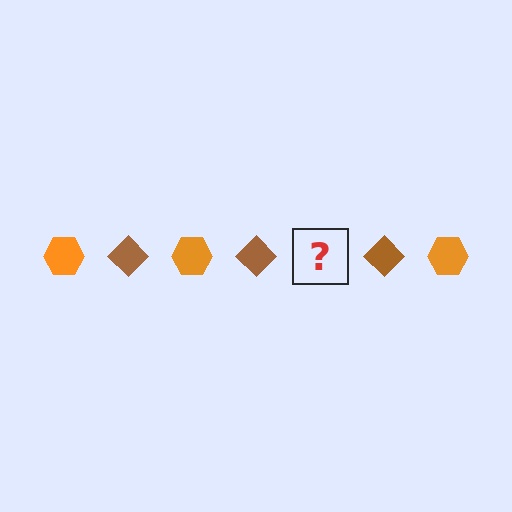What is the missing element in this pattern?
The missing element is an orange hexagon.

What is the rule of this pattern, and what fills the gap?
The rule is that the pattern alternates between orange hexagon and brown diamond. The gap should be filled with an orange hexagon.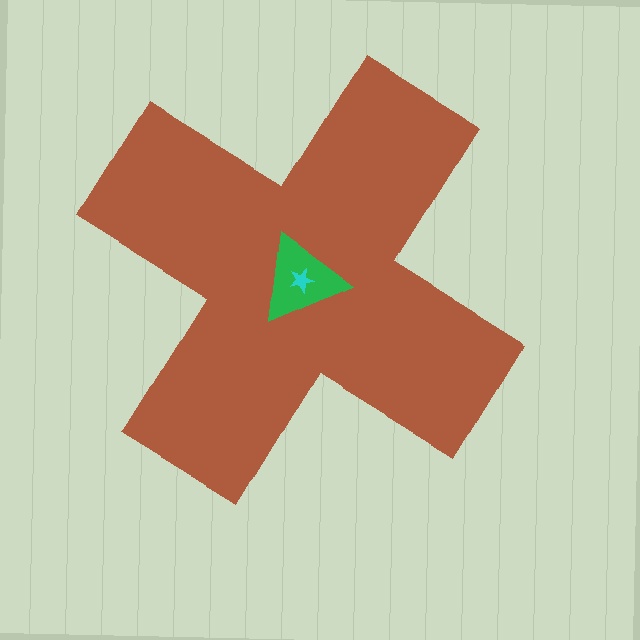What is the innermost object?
The cyan star.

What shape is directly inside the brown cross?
The green triangle.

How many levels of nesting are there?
3.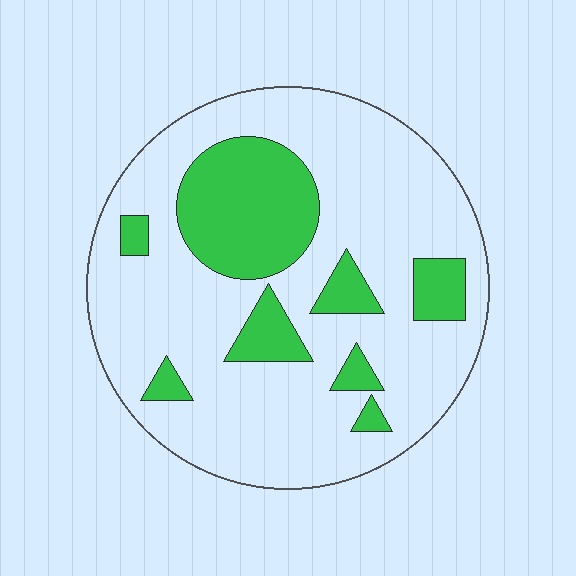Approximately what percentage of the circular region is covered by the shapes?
Approximately 25%.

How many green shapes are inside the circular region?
8.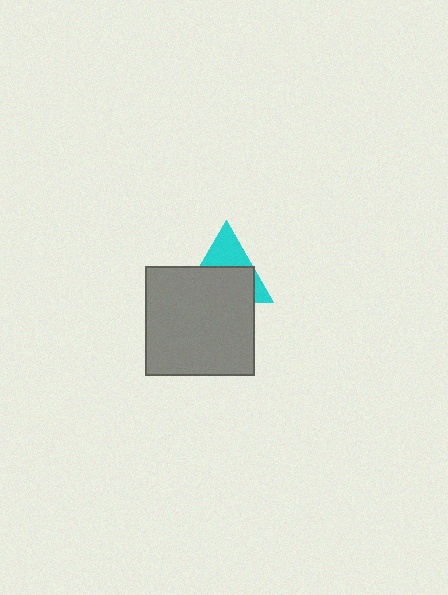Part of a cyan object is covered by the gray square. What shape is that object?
It is a triangle.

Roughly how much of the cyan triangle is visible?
A small part of it is visible (roughly 38%).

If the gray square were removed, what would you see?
You would see the complete cyan triangle.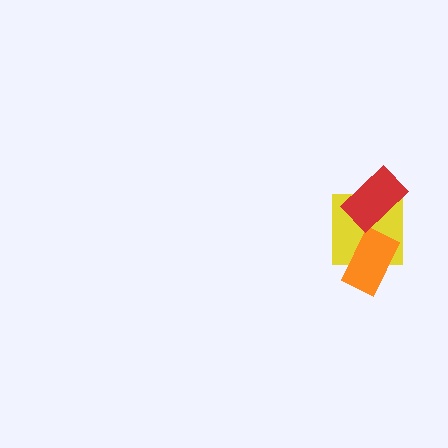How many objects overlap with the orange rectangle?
1 object overlaps with the orange rectangle.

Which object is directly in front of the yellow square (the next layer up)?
The orange rectangle is directly in front of the yellow square.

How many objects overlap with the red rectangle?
1 object overlaps with the red rectangle.